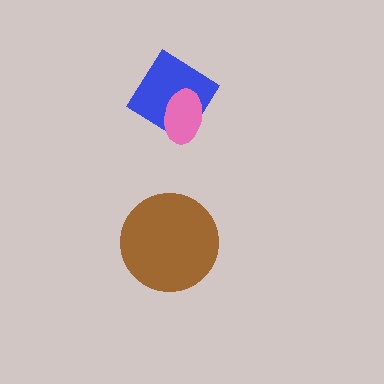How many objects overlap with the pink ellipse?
1 object overlaps with the pink ellipse.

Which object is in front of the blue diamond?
The pink ellipse is in front of the blue diamond.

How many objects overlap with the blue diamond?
1 object overlaps with the blue diamond.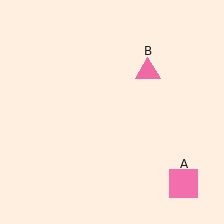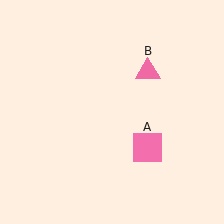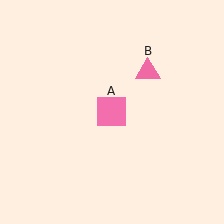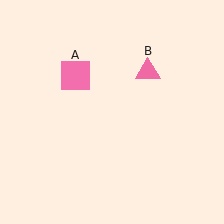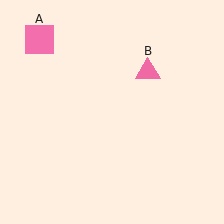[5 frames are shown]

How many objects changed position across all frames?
1 object changed position: pink square (object A).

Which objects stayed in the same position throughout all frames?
Pink triangle (object B) remained stationary.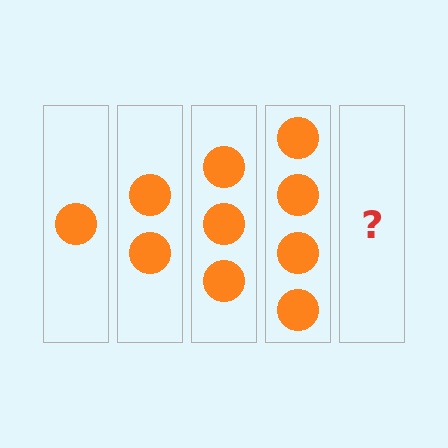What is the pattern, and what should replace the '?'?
The pattern is that each step adds one more circle. The '?' should be 5 circles.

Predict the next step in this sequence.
The next step is 5 circles.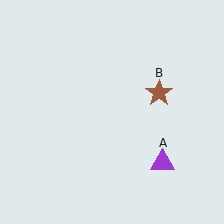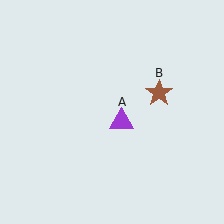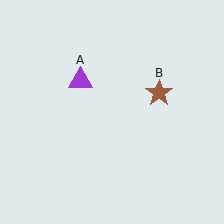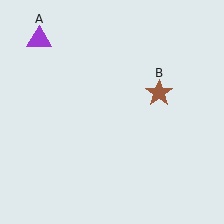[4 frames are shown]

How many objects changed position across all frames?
1 object changed position: purple triangle (object A).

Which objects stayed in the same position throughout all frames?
Brown star (object B) remained stationary.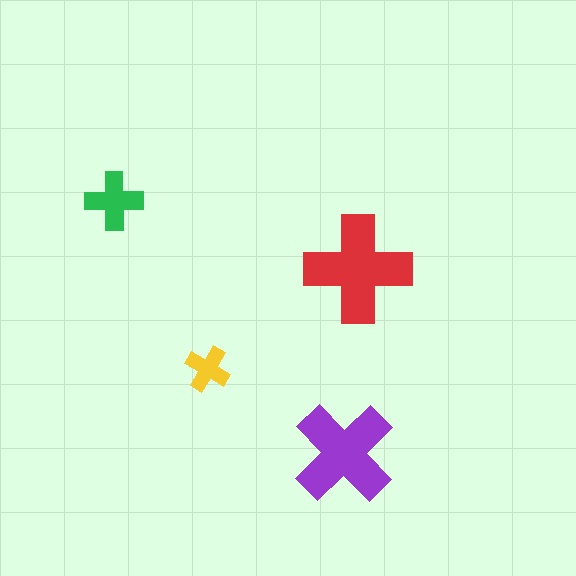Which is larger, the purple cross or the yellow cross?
The purple one.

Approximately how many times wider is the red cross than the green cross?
About 2 times wider.